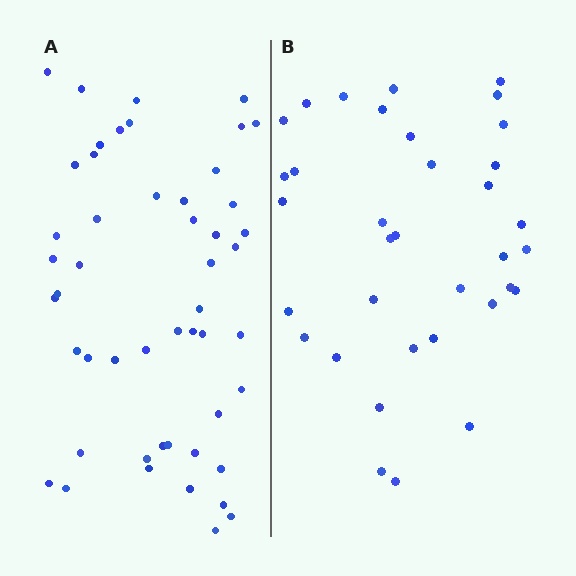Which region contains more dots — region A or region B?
Region A (the left region) has more dots.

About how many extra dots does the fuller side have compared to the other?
Region A has approximately 15 more dots than region B.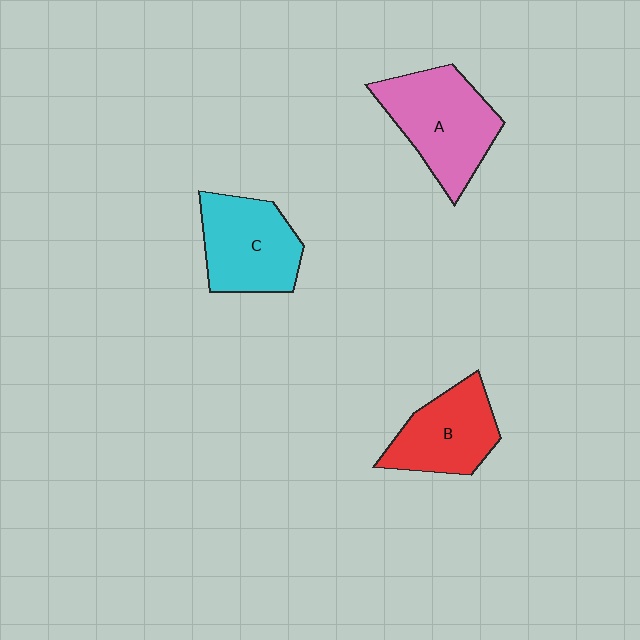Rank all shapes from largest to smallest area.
From largest to smallest: A (pink), C (cyan), B (red).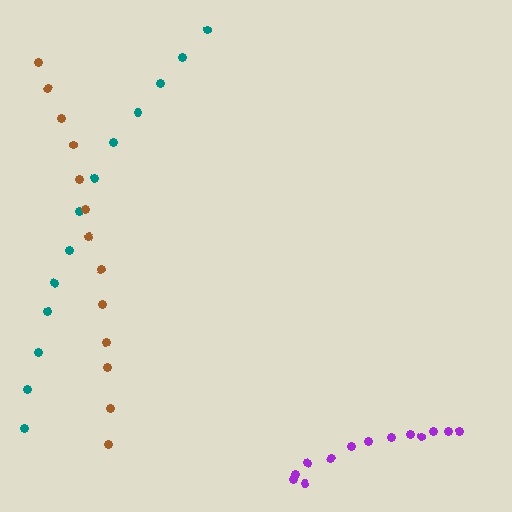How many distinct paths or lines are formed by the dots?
There are 3 distinct paths.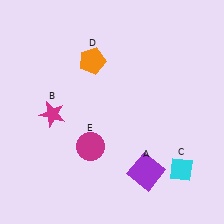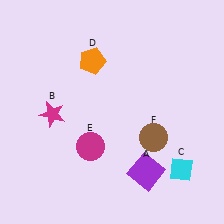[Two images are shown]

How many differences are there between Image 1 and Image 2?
There is 1 difference between the two images.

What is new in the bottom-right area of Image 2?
A brown circle (F) was added in the bottom-right area of Image 2.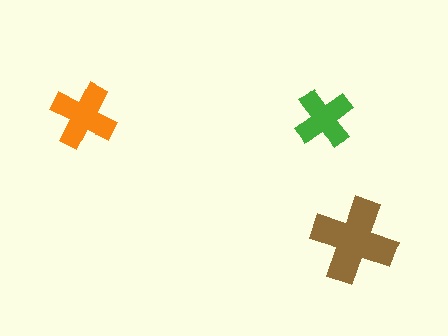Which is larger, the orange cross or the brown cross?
The brown one.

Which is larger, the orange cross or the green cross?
The orange one.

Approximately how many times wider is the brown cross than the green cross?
About 1.5 times wider.